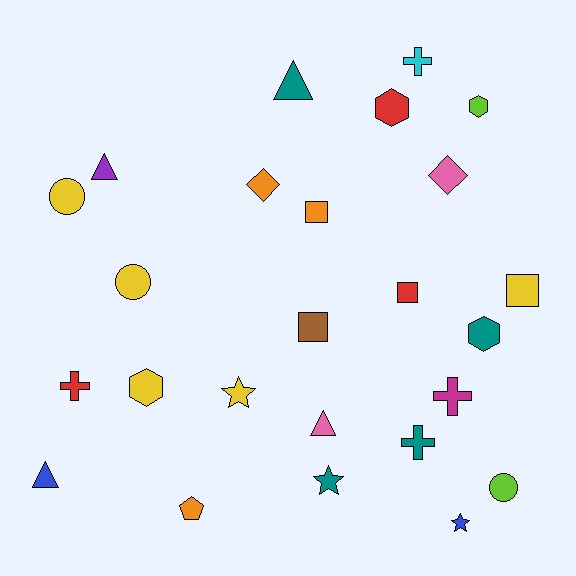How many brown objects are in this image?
There is 1 brown object.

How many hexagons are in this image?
There are 4 hexagons.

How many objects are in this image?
There are 25 objects.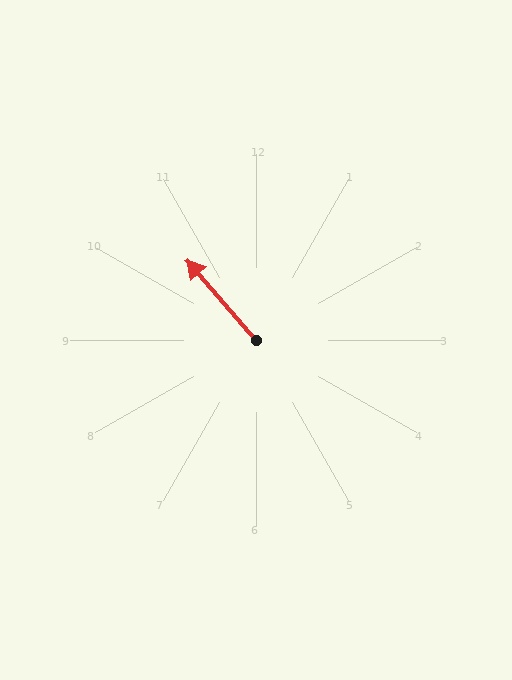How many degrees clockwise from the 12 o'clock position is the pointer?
Approximately 319 degrees.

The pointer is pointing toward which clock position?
Roughly 11 o'clock.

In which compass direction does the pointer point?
Northwest.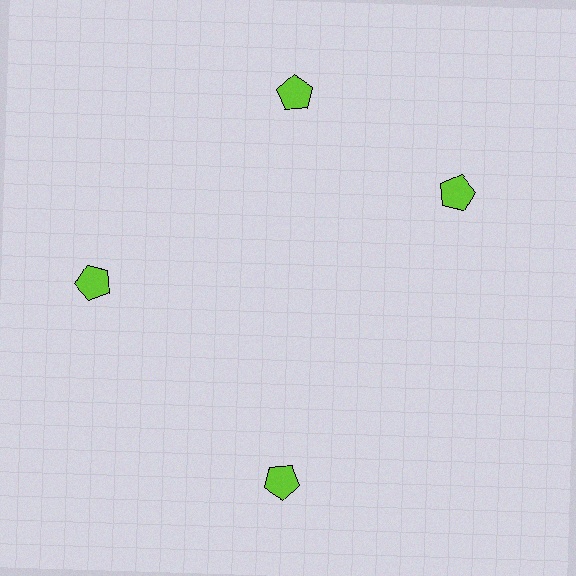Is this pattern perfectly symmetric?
No. The 4 lime pentagons are arranged in a ring, but one element near the 3 o'clock position is rotated out of alignment along the ring, breaking the 4-fold rotational symmetry.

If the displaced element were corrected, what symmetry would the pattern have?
It would have 4-fold rotational symmetry — the pattern would map onto itself every 90 degrees.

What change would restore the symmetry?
The symmetry would be restored by rotating it back into even spacing with its neighbors so that all 4 pentagons sit at equal angles and equal distance from the center.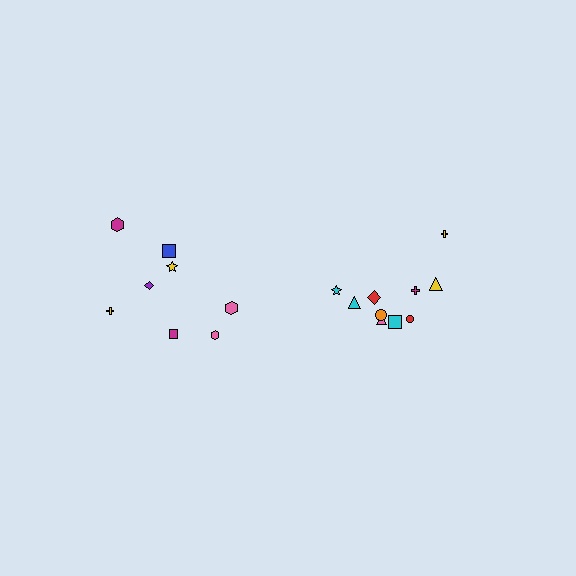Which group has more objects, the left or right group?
The right group.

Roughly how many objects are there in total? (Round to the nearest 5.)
Roughly 20 objects in total.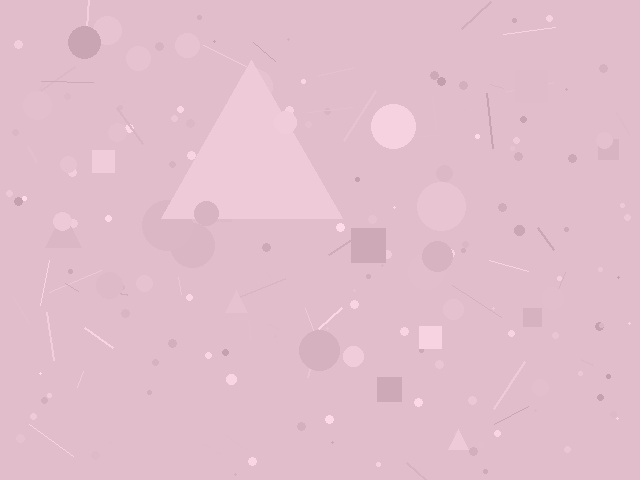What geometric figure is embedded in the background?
A triangle is embedded in the background.